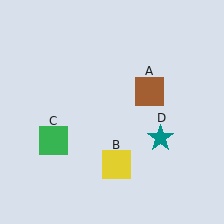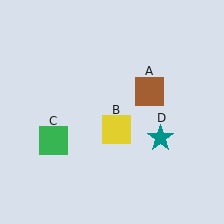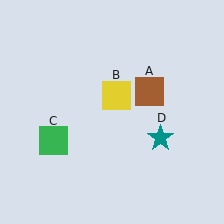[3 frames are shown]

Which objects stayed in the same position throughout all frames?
Brown square (object A) and green square (object C) and teal star (object D) remained stationary.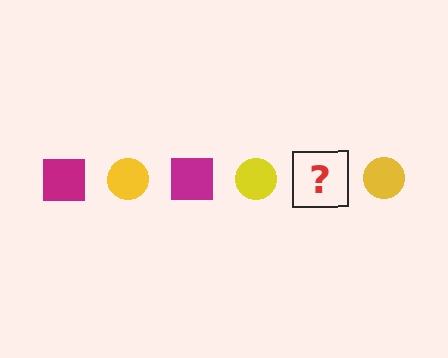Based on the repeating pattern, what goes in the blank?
The blank should be a magenta square.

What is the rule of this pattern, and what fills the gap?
The rule is that the pattern alternates between magenta square and yellow circle. The gap should be filled with a magenta square.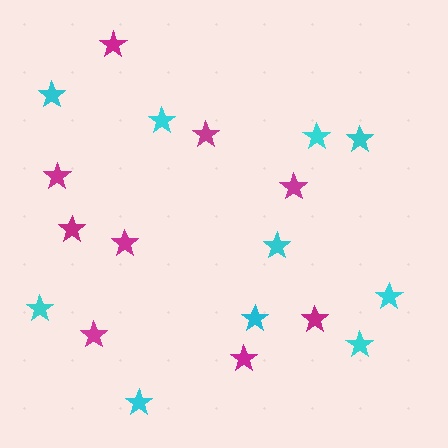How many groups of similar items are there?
There are 2 groups: one group of cyan stars (10) and one group of magenta stars (9).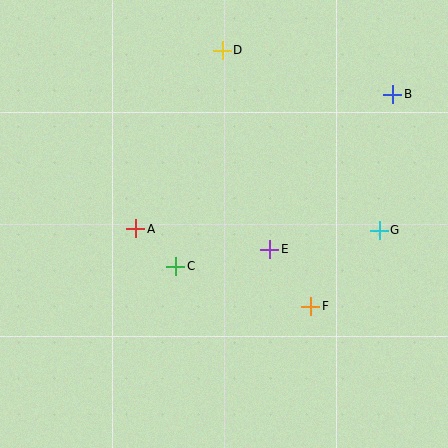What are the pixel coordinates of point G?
Point G is at (379, 230).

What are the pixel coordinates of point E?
Point E is at (270, 249).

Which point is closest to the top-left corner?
Point D is closest to the top-left corner.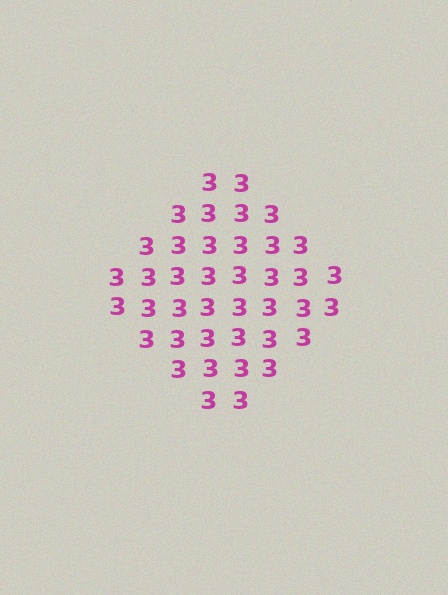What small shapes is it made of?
It is made of small digit 3's.